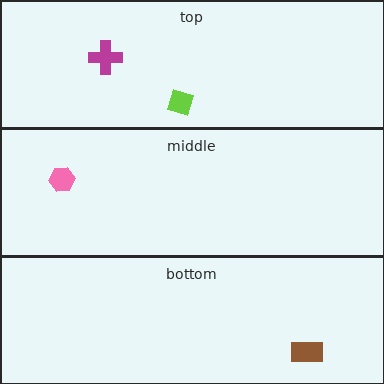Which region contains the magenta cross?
The top region.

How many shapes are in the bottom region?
1.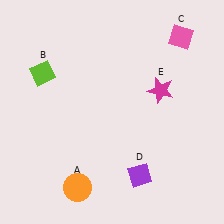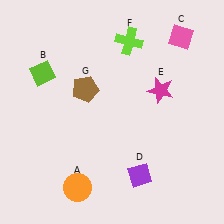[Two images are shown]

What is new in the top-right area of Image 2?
A lime cross (F) was added in the top-right area of Image 2.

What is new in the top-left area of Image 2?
A brown pentagon (G) was added in the top-left area of Image 2.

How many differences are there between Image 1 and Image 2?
There are 2 differences between the two images.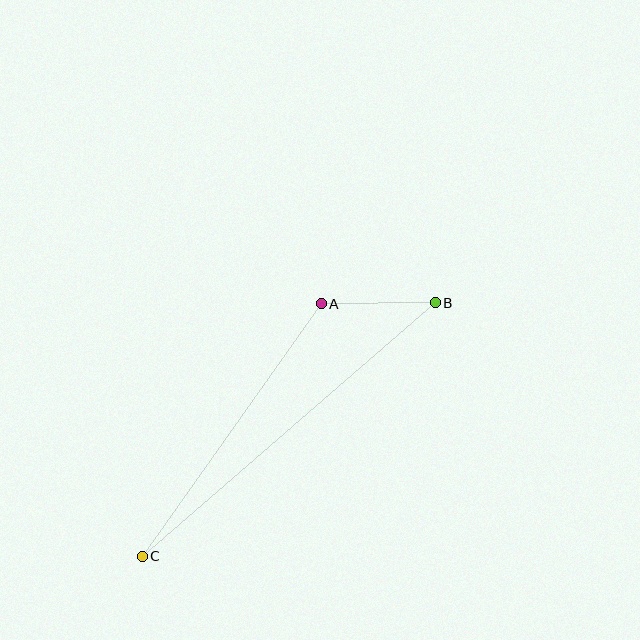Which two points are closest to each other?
Points A and B are closest to each other.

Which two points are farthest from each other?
Points B and C are farthest from each other.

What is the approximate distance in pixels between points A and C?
The distance between A and C is approximately 310 pixels.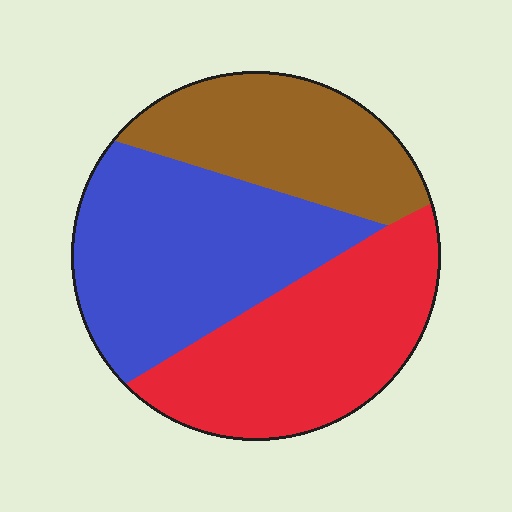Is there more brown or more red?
Red.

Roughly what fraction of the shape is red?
Red covers about 35% of the shape.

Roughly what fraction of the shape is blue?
Blue takes up between a quarter and a half of the shape.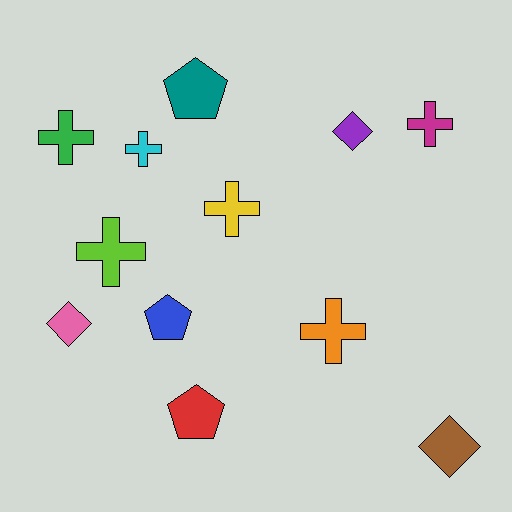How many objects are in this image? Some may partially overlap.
There are 12 objects.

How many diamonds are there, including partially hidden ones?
There are 3 diamonds.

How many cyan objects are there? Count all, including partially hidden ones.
There is 1 cyan object.